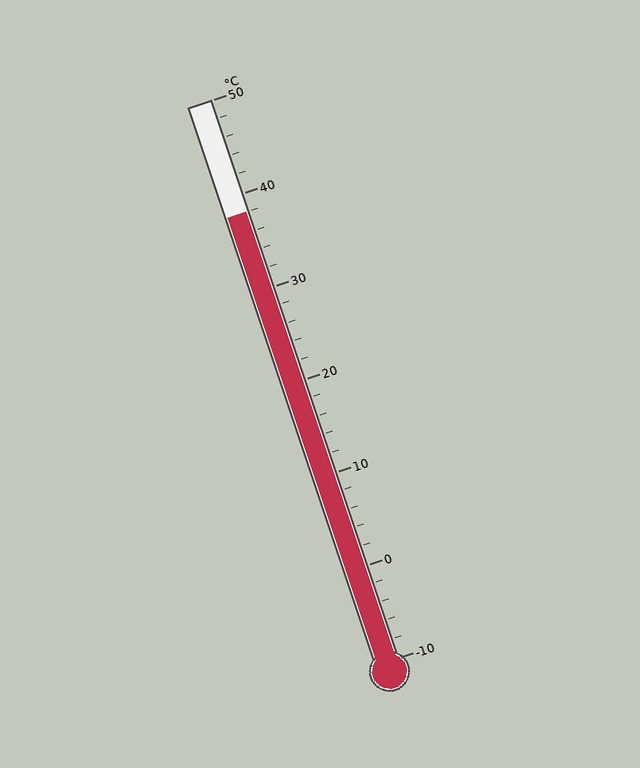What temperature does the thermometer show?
The thermometer shows approximately 38°C.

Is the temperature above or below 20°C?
The temperature is above 20°C.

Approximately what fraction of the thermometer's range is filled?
The thermometer is filled to approximately 80% of its range.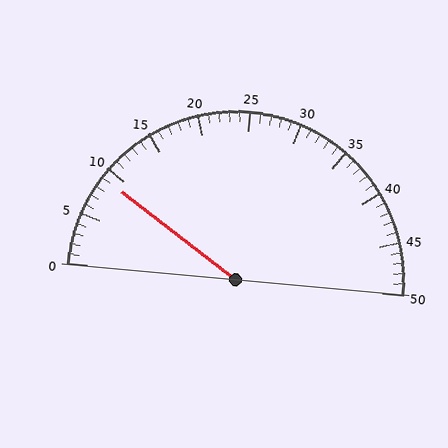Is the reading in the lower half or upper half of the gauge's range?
The reading is in the lower half of the range (0 to 50).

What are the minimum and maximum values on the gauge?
The gauge ranges from 0 to 50.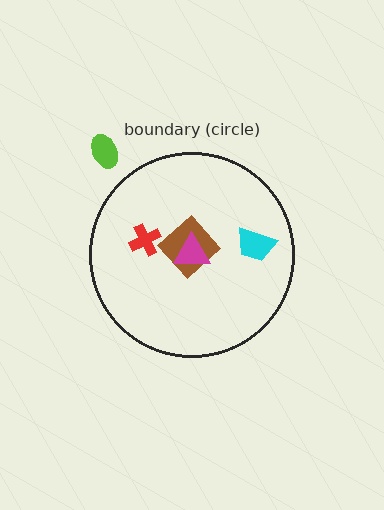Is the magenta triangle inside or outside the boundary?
Inside.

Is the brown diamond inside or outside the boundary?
Inside.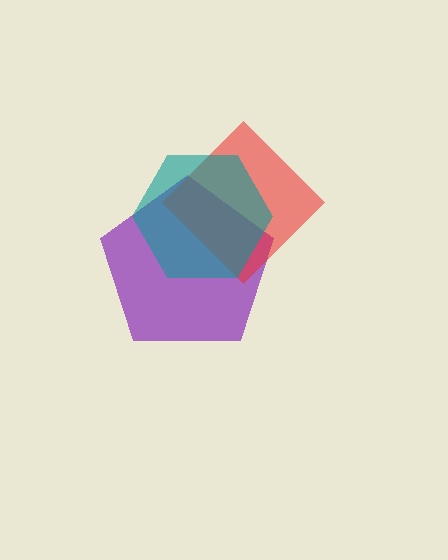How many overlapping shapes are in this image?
There are 3 overlapping shapes in the image.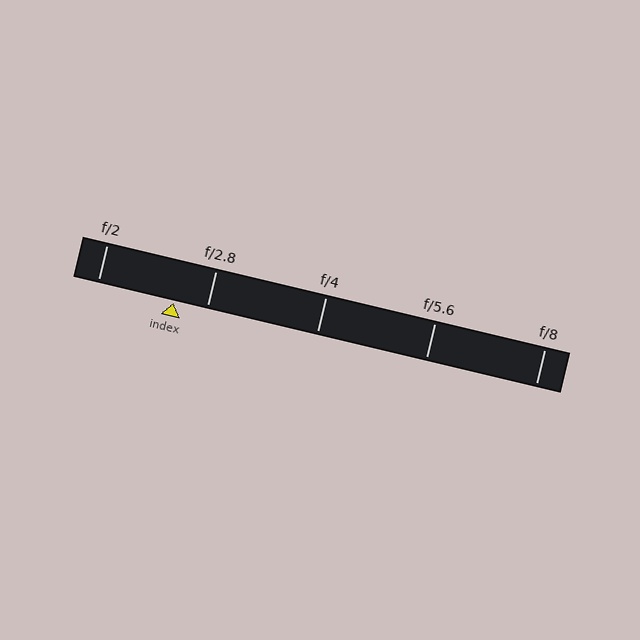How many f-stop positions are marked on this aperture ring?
There are 5 f-stop positions marked.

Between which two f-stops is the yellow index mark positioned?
The index mark is between f/2 and f/2.8.